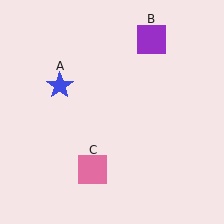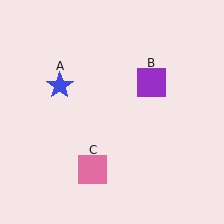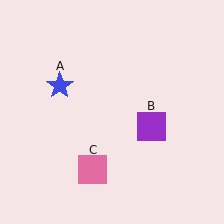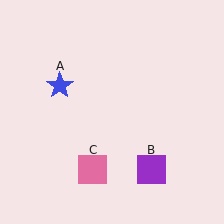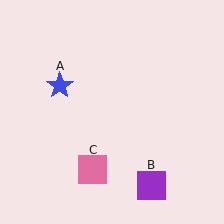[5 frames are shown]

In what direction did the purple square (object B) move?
The purple square (object B) moved down.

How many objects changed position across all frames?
1 object changed position: purple square (object B).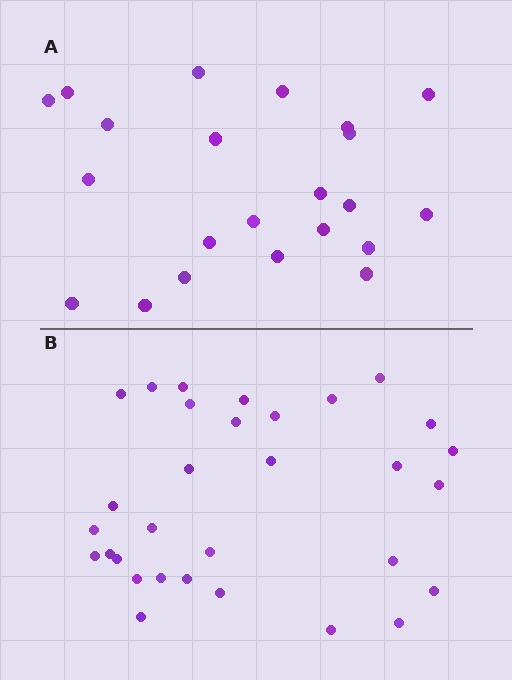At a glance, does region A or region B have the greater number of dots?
Region B (the bottom region) has more dots.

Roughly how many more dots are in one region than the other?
Region B has roughly 8 or so more dots than region A.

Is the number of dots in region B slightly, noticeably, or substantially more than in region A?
Region B has noticeably more, but not dramatically so. The ratio is roughly 1.4 to 1.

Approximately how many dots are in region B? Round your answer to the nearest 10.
About 30 dots. (The exact count is 31, which rounds to 30.)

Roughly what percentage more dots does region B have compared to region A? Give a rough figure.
About 40% more.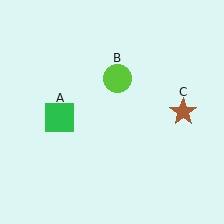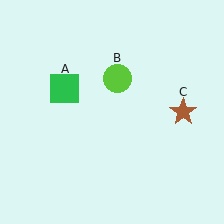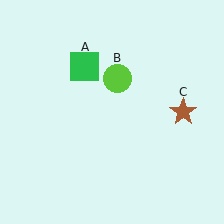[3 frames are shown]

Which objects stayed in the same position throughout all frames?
Lime circle (object B) and brown star (object C) remained stationary.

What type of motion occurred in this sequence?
The green square (object A) rotated clockwise around the center of the scene.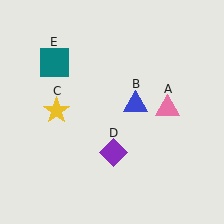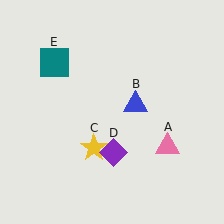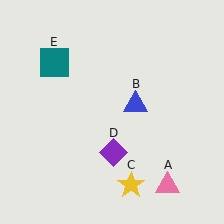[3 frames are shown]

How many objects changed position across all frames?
2 objects changed position: pink triangle (object A), yellow star (object C).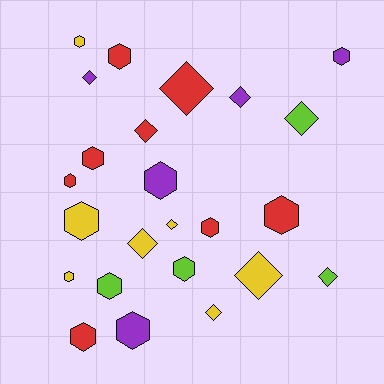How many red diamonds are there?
There are 2 red diamonds.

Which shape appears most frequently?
Hexagon, with 14 objects.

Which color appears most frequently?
Red, with 8 objects.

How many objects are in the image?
There are 24 objects.